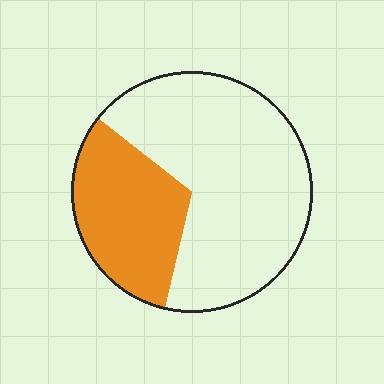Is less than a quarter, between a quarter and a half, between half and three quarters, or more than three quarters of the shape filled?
Between a quarter and a half.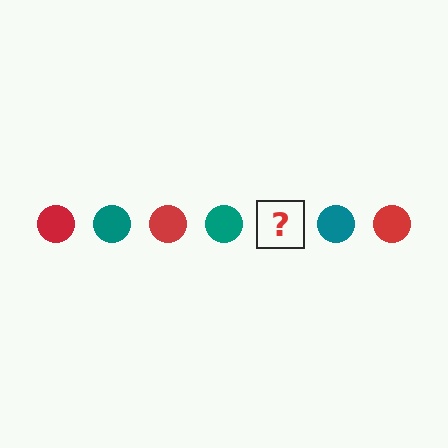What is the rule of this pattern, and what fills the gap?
The rule is that the pattern cycles through red, teal circles. The gap should be filled with a red circle.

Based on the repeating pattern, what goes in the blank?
The blank should be a red circle.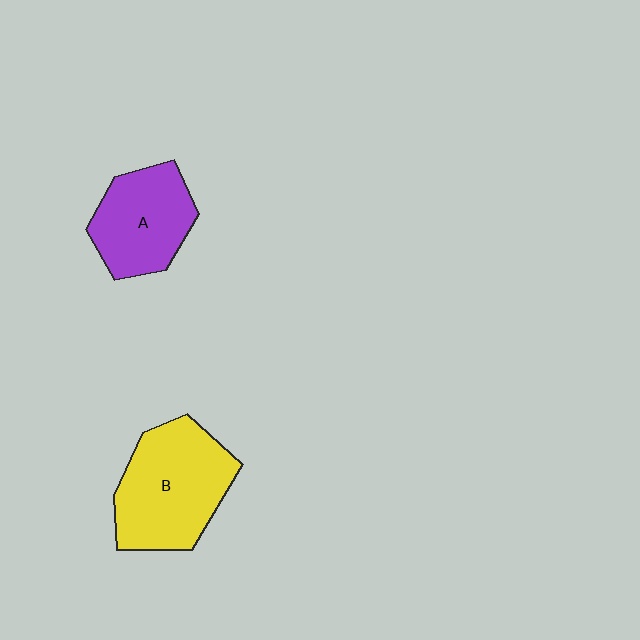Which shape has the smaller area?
Shape A (purple).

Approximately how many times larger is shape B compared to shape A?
Approximately 1.3 times.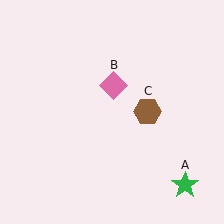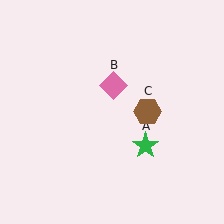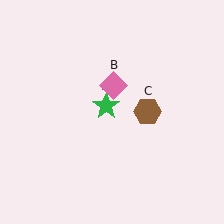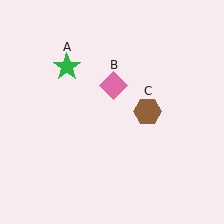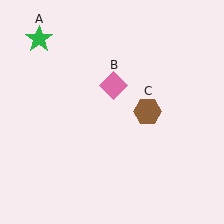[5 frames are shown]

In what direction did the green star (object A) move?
The green star (object A) moved up and to the left.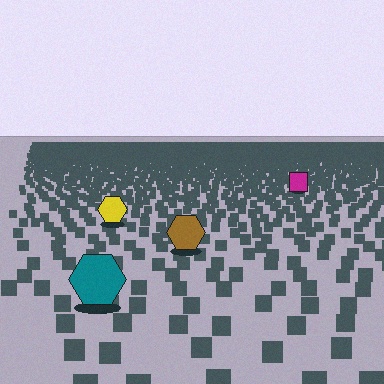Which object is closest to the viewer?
The teal hexagon is closest. The texture marks near it are larger and more spread out.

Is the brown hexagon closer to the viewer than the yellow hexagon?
Yes. The brown hexagon is closer — you can tell from the texture gradient: the ground texture is coarser near it.